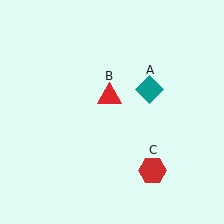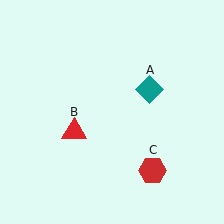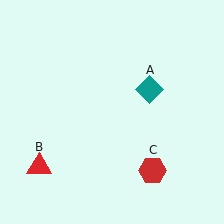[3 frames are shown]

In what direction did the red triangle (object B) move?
The red triangle (object B) moved down and to the left.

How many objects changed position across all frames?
1 object changed position: red triangle (object B).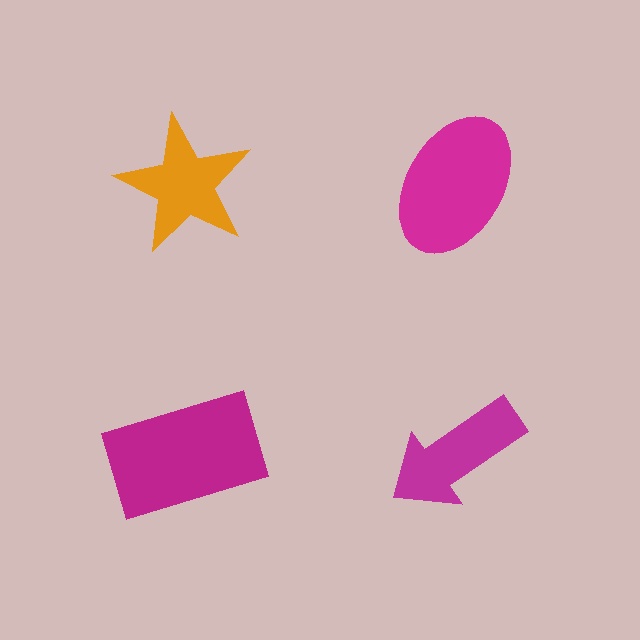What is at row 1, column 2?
A magenta ellipse.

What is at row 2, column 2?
A magenta arrow.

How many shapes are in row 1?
2 shapes.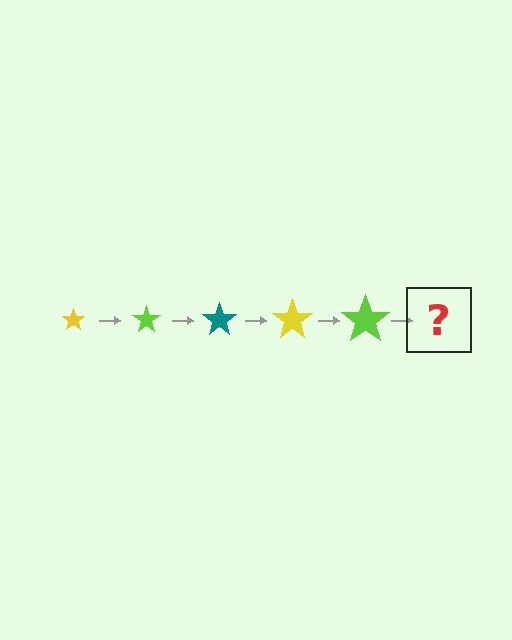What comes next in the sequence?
The next element should be a teal star, larger than the previous one.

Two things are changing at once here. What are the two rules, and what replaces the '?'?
The two rules are that the star grows larger each step and the color cycles through yellow, lime, and teal. The '?' should be a teal star, larger than the previous one.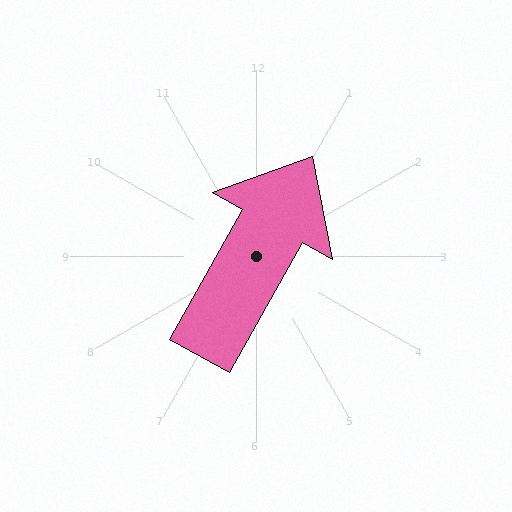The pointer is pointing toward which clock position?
Roughly 1 o'clock.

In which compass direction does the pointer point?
Northeast.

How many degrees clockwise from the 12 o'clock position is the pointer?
Approximately 29 degrees.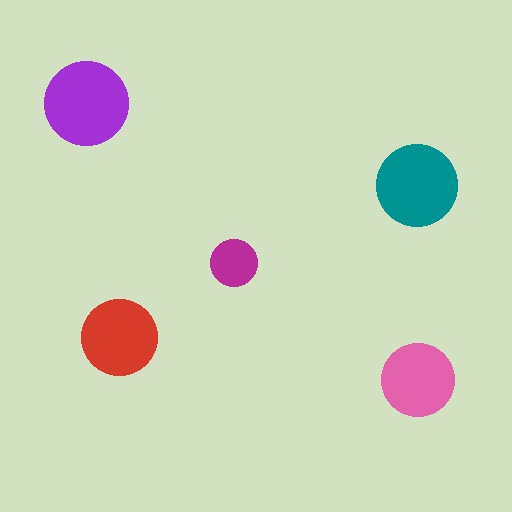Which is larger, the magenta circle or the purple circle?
The purple one.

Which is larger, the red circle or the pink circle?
The red one.